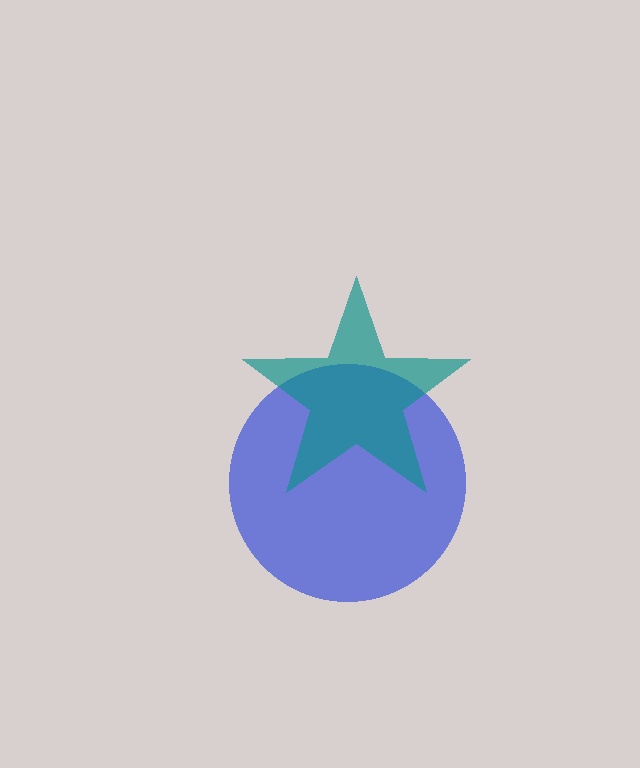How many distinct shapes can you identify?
There are 2 distinct shapes: a blue circle, a teal star.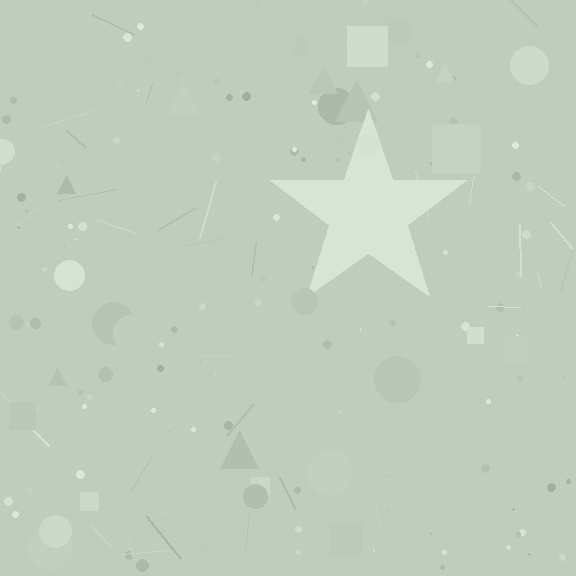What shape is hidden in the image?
A star is hidden in the image.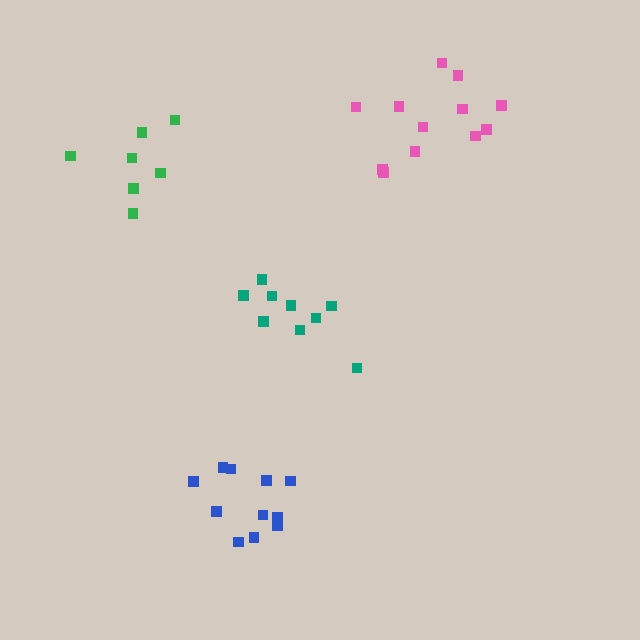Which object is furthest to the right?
The pink cluster is rightmost.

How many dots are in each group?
Group 1: 12 dots, Group 2: 9 dots, Group 3: 7 dots, Group 4: 11 dots (39 total).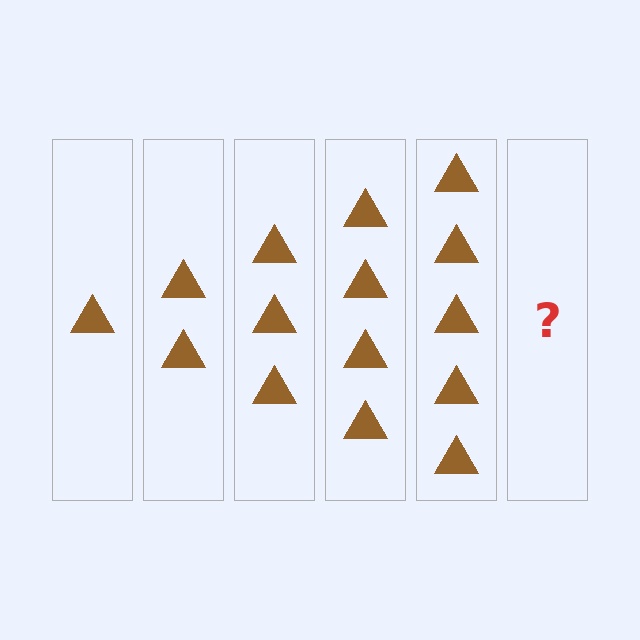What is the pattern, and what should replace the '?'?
The pattern is that each step adds one more triangle. The '?' should be 6 triangles.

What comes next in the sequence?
The next element should be 6 triangles.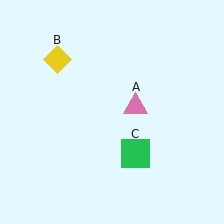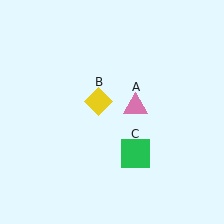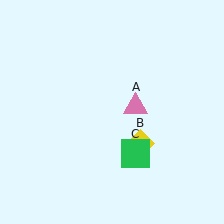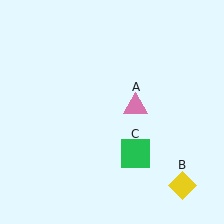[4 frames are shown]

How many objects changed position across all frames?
1 object changed position: yellow diamond (object B).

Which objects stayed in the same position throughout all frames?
Pink triangle (object A) and green square (object C) remained stationary.